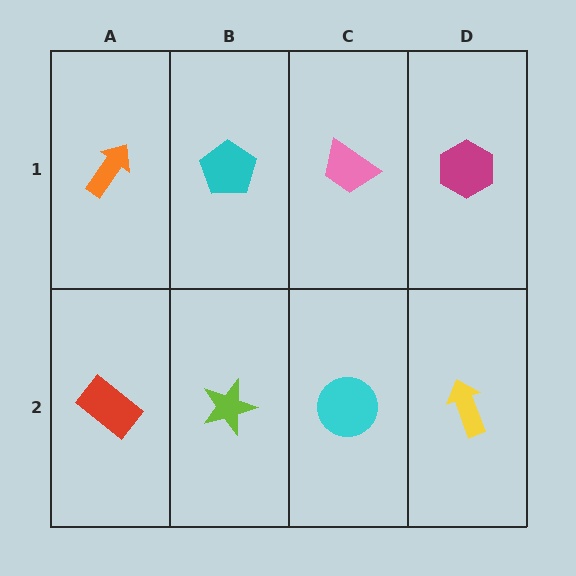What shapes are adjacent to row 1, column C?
A cyan circle (row 2, column C), a cyan pentagon (row 1, column B), a magenta hexagon (row 1, column D).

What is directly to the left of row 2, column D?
A cyan circle.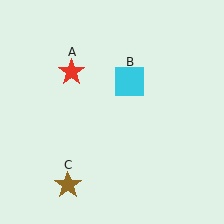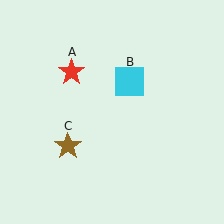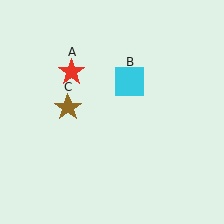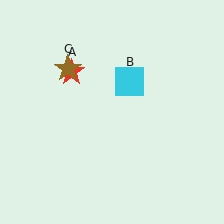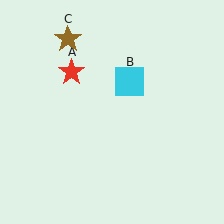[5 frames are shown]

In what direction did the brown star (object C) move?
The brown star (object C) moved up.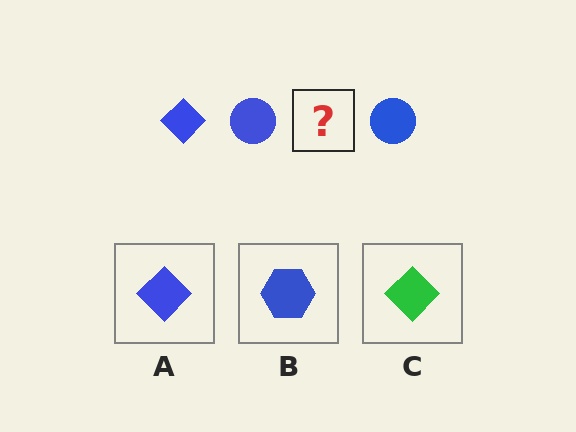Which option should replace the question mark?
Option A.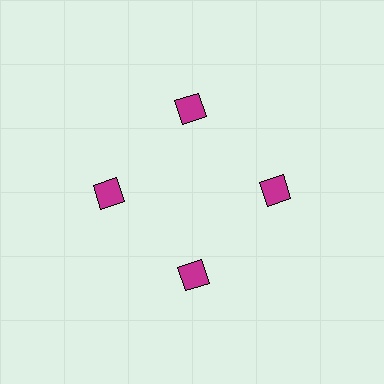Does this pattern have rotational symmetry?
Yes, this pattern has 4-fold rotational symmetry. It looks the same after rotating 90 degrees around the center.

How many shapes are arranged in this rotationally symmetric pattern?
There are 4 shapes, arranged in 4 groups of 1.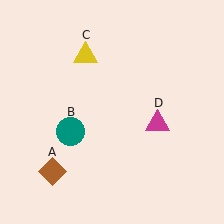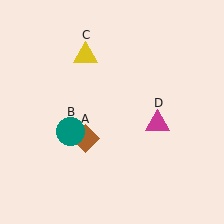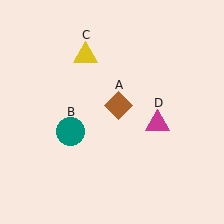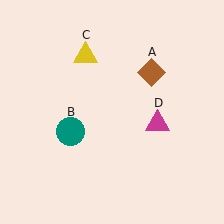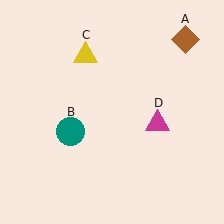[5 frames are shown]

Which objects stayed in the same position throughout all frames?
Teal circle (object B) and yellow triangle (object C) and magenta triangle (object D) remained stationary.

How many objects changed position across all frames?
1 object changed position: brown diamond (object A).